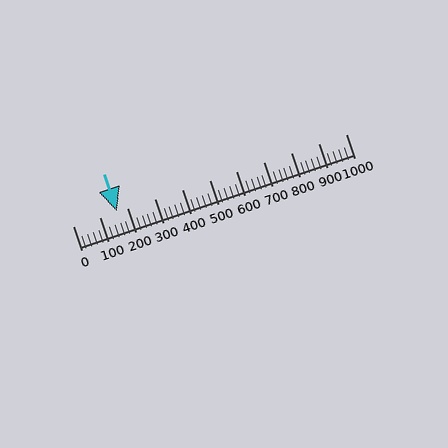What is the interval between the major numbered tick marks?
The major tick marks are spaced 100 units apart.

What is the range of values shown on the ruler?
The ruler shows values from 0 to 1000.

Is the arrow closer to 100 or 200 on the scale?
The arrow is closer to 200.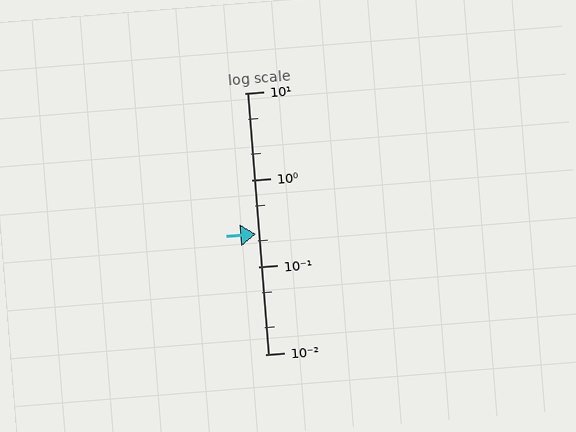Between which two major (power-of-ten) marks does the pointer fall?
The pointer is between 0.1 and 1.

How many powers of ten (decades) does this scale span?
The scale spans 3 decades, from 0.01 to 10.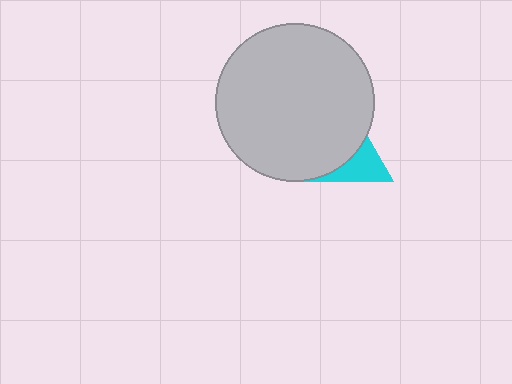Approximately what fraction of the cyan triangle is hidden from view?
Roughly 64% of the cyan triangle is hidden behind the light gray circle.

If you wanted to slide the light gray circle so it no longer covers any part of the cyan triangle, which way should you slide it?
Slide it toward the upper-left — that is the most direct way to separate the two shapes.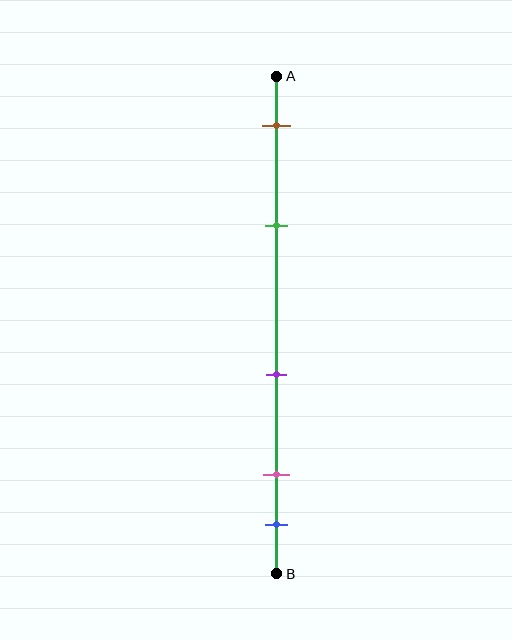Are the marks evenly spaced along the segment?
No, the marks are not evenly spaced.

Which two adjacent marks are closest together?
The pink and blue marks are the closest adjacent pair.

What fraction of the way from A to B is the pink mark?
The pink mark is approximately 80% (0.8) of the way from A to B.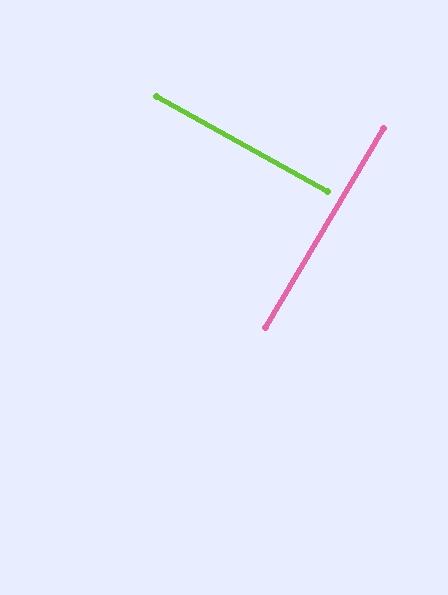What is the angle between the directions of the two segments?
Approximately 88 degrees.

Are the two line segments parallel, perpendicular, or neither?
Perpendicular — they meet at approximately 88°.